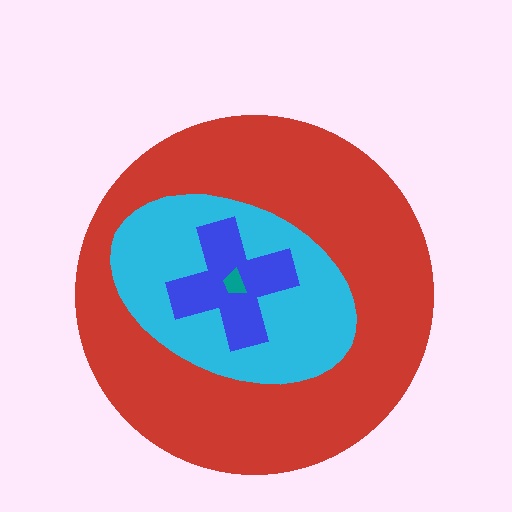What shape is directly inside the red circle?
The cyan ellipse.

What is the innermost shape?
The teal trapezoid.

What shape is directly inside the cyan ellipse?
The blue cross.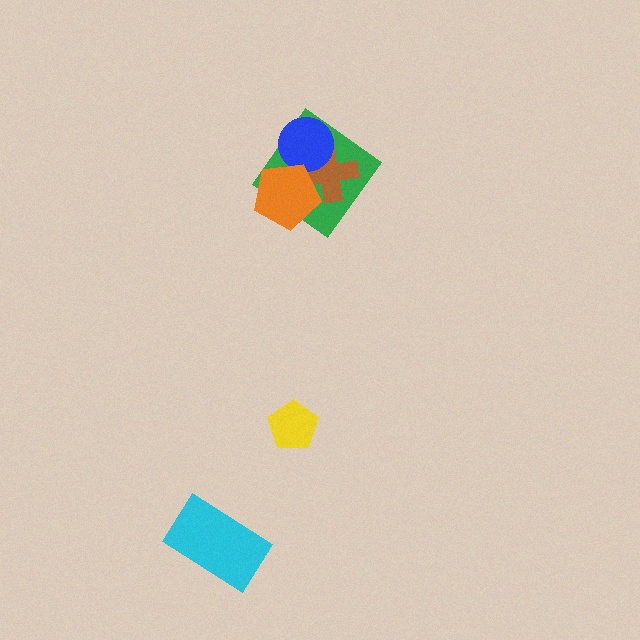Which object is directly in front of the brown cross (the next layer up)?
The blue circle is directly in front of the brown cross.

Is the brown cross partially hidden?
Yes, it is partially covered by another shape.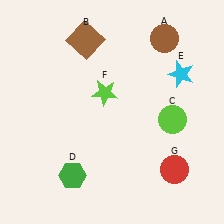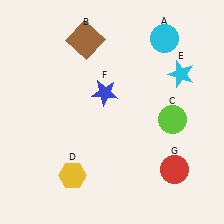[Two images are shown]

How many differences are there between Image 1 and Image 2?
There are 3 differences between the two images.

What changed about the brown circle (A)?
In Image 1, A is brown. In Image 2, it changed to cyan.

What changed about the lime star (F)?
In Image 1, F is lime. In Image 2, it changed to blue.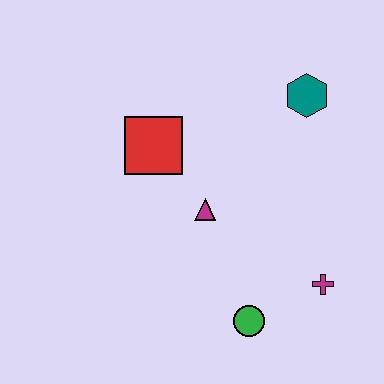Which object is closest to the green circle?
The magenta cross is closest to the green circle.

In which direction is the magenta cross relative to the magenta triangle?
The magenta cross is to the right of the magenta triangle.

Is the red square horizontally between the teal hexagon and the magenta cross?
No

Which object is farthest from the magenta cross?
The red square is farthest from the magenta cross.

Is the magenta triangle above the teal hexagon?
No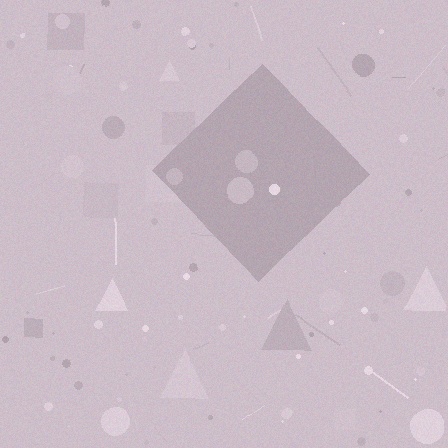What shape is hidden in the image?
A diamond is hidden in the image.